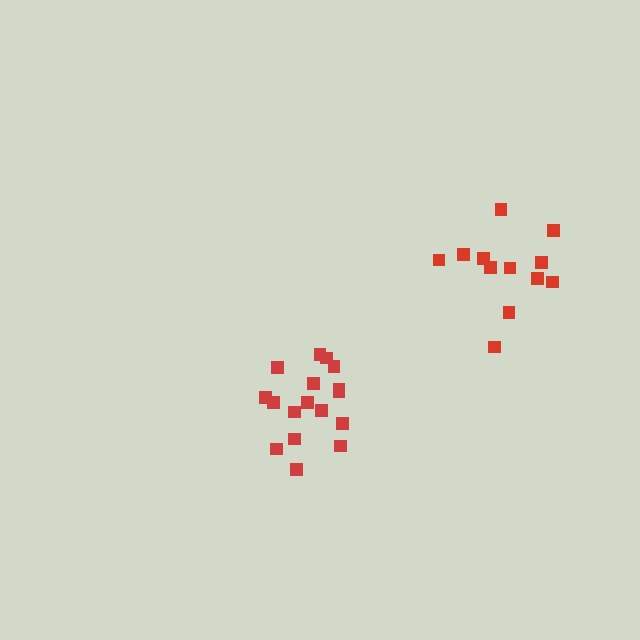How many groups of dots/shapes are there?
There are 2 groups.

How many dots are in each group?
Group 1: 17 dots, Group 2: 12 dots (29 total).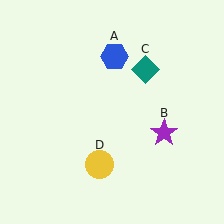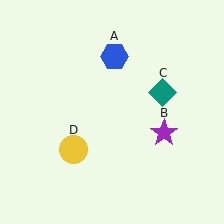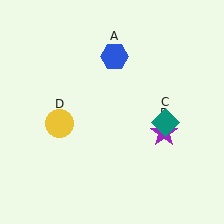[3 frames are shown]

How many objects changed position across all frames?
2 objects changed position: teal diamond (object C), yellow circle (object D).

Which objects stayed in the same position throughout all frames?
Blue hexagon (object A) and purple star (object B) remained stationary.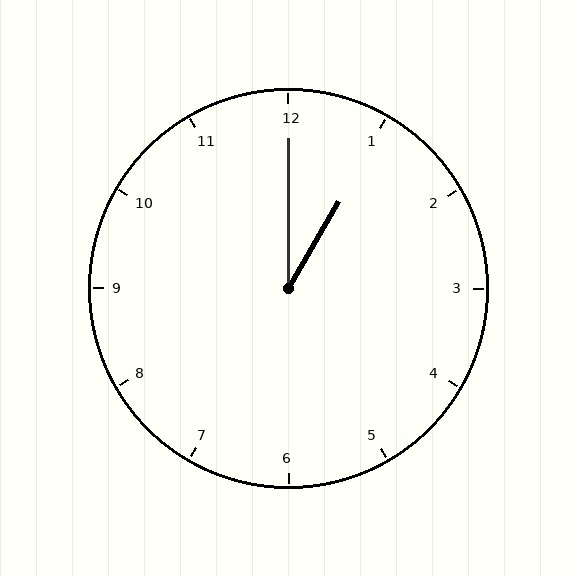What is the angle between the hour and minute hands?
Approximately 30 degrees.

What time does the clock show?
1:00.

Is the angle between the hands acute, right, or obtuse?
It is acute.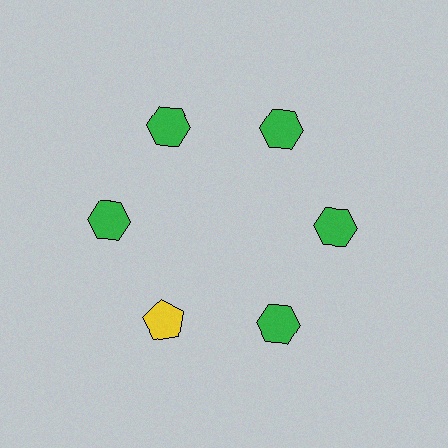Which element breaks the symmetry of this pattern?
The yellow pentagon at roughly the 7 o'clock position breaks the symmetry. All other shapes are green hexagons.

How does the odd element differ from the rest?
It differs in both color (yellow instead of green) and shape (pentagon instead of hexagon).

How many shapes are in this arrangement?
There are 6 shapes arranged in a ring pattern.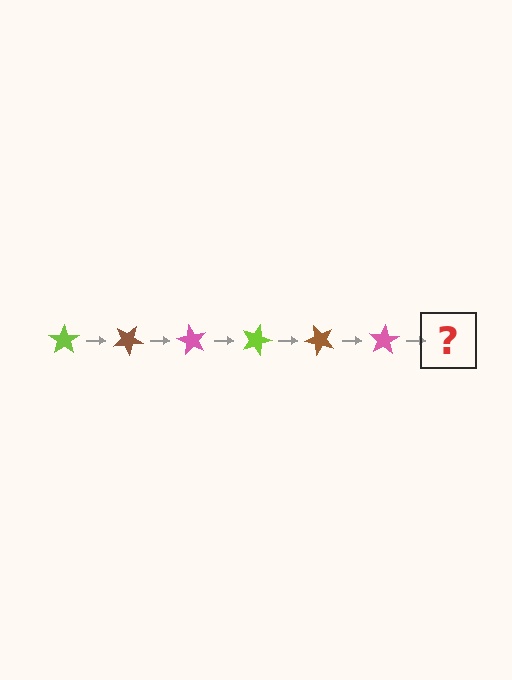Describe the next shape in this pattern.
It should be a lime star, rotated 180 degrees from the start.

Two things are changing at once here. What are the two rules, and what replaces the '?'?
The two rules are that it rotates 30 degrees each step and the color cycles through lime, brown, and pink. The '?' should be a lime star, rotated 180 degrees from the start.